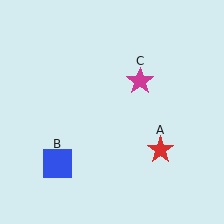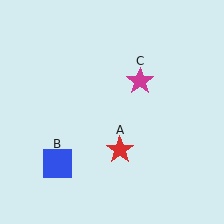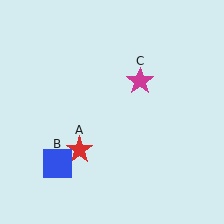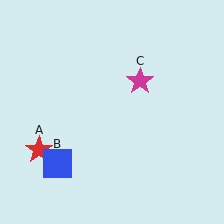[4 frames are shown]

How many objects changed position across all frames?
1 object changed position: red star (object A).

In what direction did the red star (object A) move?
The red star (object A) moved left.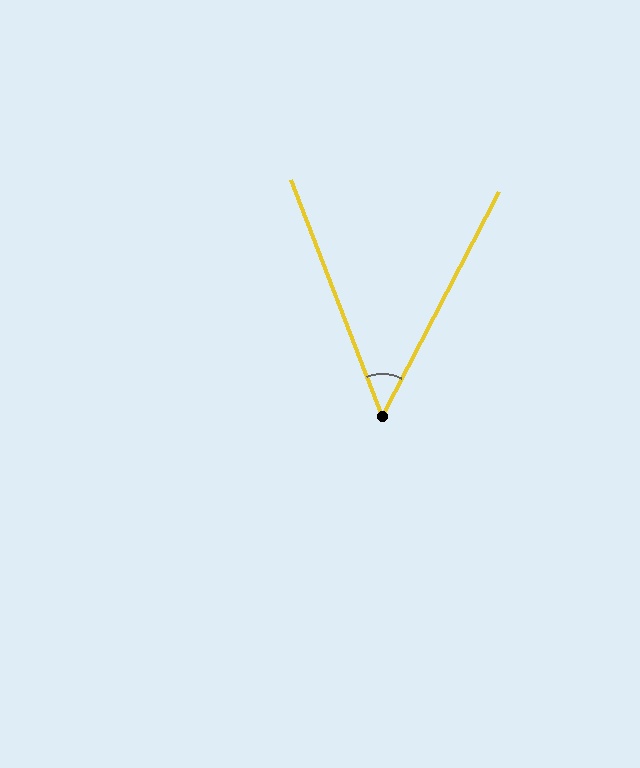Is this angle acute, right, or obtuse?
It is acute.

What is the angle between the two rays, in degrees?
Approximately 49 degrees.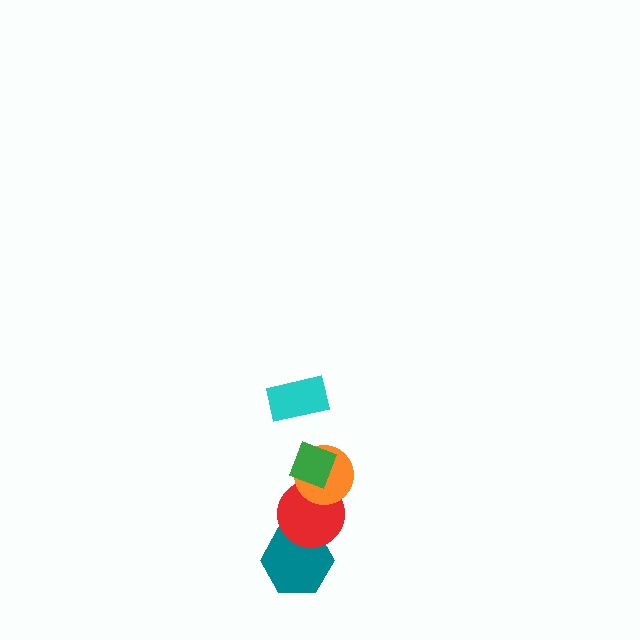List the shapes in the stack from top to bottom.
From top to bottom: the cyan rectangle, the green diamond, the orange circle, the red circle, the teal hexagon.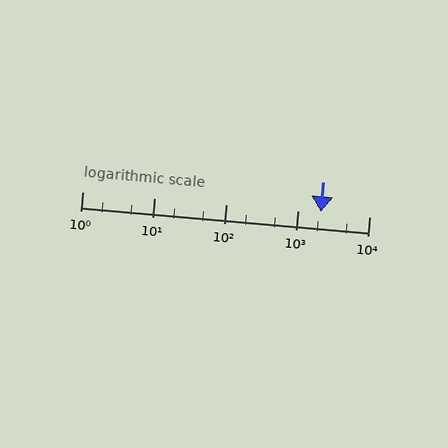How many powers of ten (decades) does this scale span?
The scale spans 4 decades, from 1 to 10000.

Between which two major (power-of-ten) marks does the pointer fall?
The pointer is between 1000 and 10000.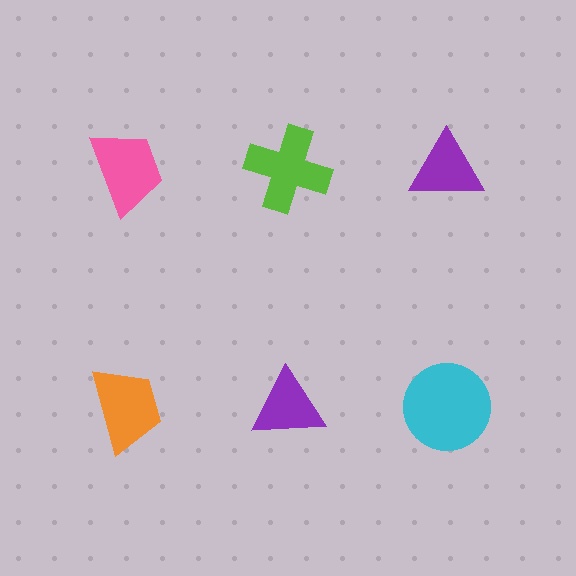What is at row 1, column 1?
A pink trapezoid.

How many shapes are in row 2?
3 shapes.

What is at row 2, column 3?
A cyan circle.